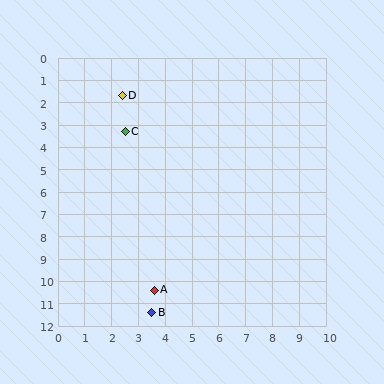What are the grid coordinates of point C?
Point C is at approximately (2.5, 3.3).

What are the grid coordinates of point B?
Point B is at approximately (3.5, 11.4).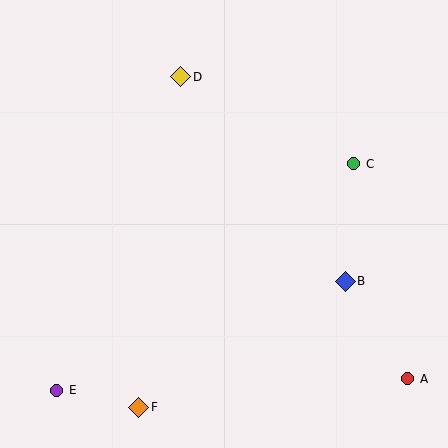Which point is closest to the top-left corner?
Point D is closest to the top-left corner.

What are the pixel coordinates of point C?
Point C is at (354, 164).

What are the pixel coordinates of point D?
Point D is at (181, 77).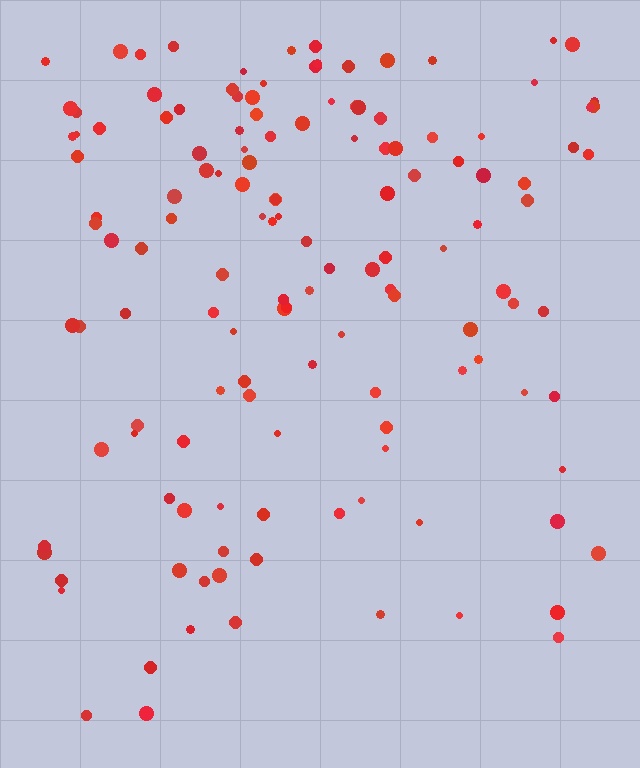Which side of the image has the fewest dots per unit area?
The bottom.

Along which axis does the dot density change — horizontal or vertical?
Vertical.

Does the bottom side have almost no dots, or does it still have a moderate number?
Still a moderate number, just noticeably fewer than the top.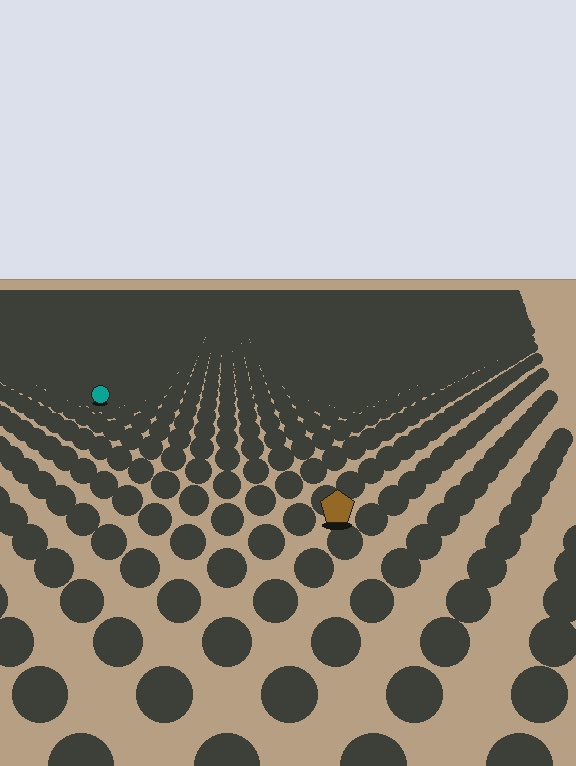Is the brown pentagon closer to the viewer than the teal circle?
Yes. The brown pentagon is closer — you can tell from the texture gradient: the ground texture is coarser near it.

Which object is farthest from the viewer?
The teal circle is farthest from the viewer. It appears smaller and the ground texture around it is denser.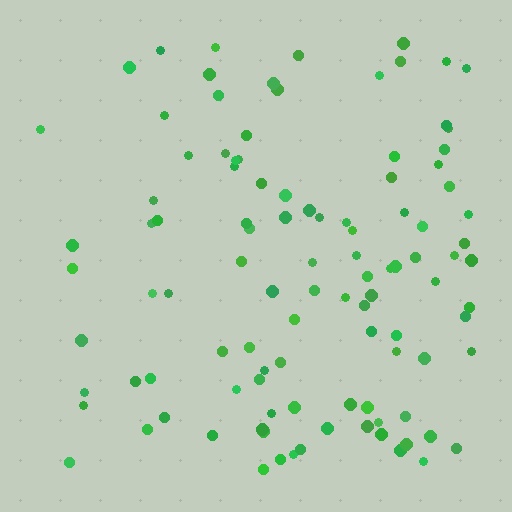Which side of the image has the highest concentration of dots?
The right.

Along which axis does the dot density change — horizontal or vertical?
Horizontal.